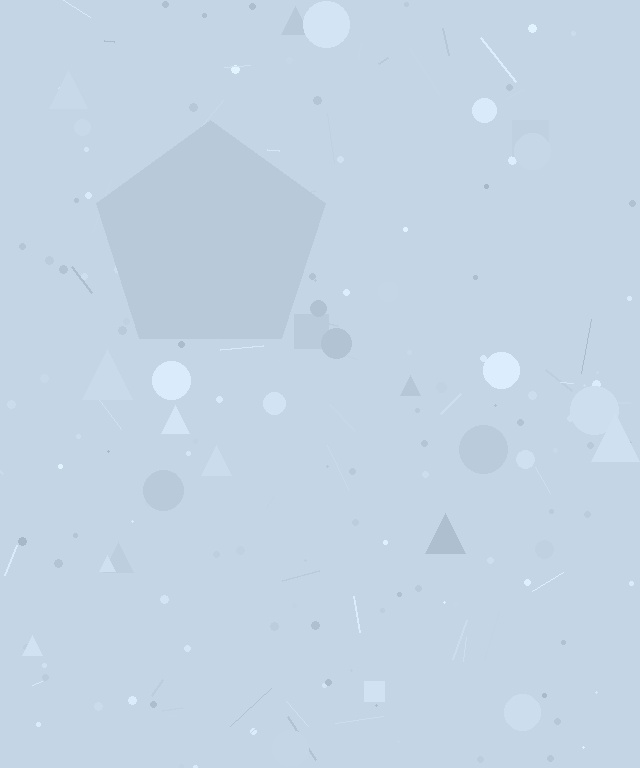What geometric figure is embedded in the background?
A pentagon is embedded in the background.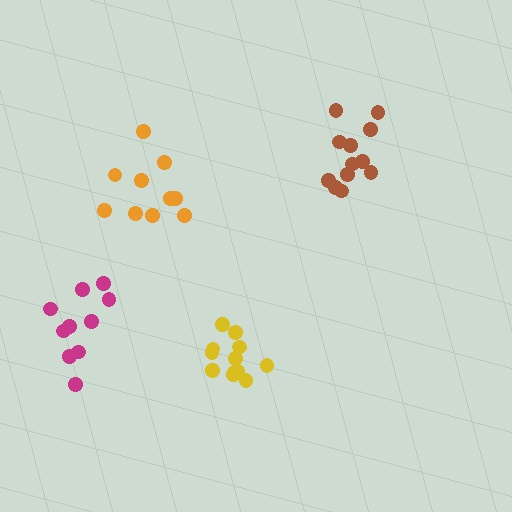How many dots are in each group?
Group 1: 10 dots, Group 2: 10 dots, Group 3: 12 dots, Group 4: 12 dots (44 total).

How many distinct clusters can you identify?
There are 4 distinct clusters.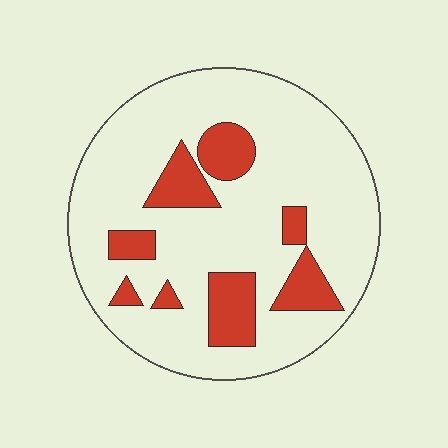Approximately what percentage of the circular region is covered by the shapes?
Approximately 20%.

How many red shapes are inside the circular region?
8.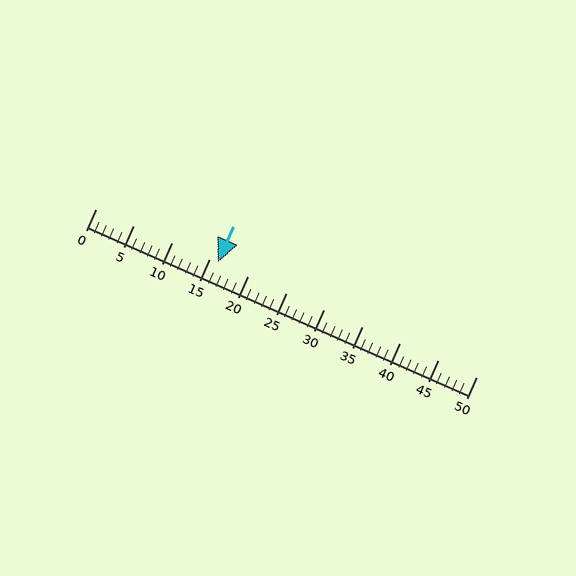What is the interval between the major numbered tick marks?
The major tick marks are spaced 5 units apart.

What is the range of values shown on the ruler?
The ruler shows values from 0 to 50.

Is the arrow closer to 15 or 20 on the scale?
The arrow is closer to 15.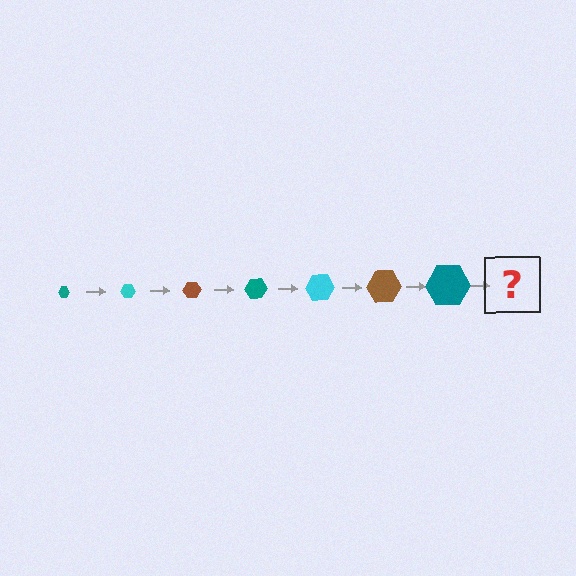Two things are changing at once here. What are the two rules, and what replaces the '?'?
The two rules are that the hexagon grows larger each step and the color cycles through teal, cyan, and brown. The '?' should be a cyan hexagon, larger than the previous one.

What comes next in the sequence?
The next element should be a cyan hexagon, larger than the previous one.